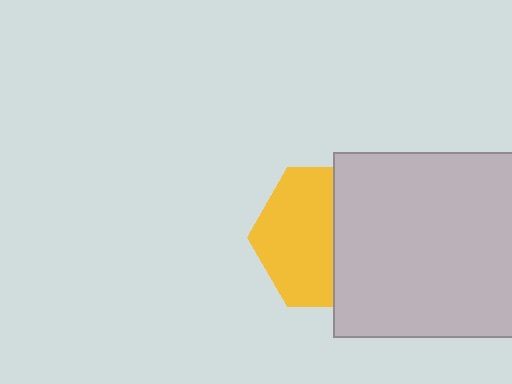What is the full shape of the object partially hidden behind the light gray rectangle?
The partially hidden object is a yellow hexagon.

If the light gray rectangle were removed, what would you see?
You would see the complete yellow hexagon.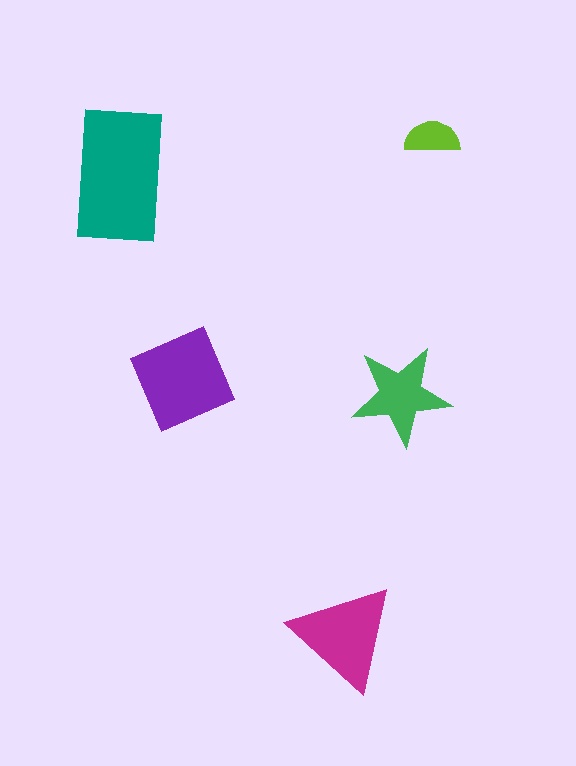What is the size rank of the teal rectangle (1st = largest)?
1st.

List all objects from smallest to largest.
The lime semicircle, the green star, the magenta triangle, the purple diamond, the teal rectangle.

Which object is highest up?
The lime semicircle is topmost.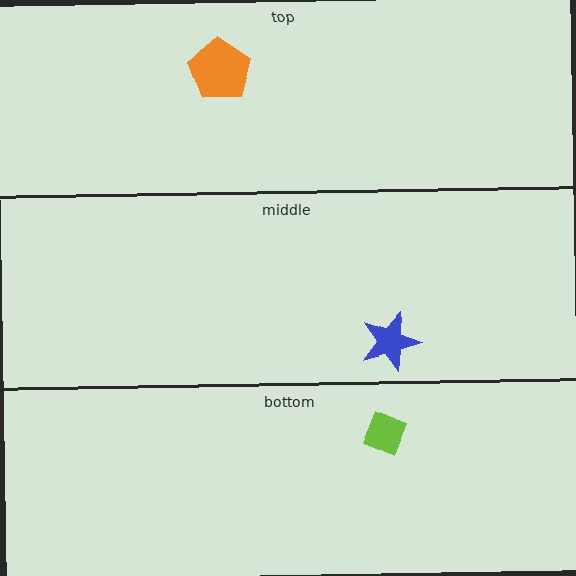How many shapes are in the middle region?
1.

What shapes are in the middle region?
The blue star.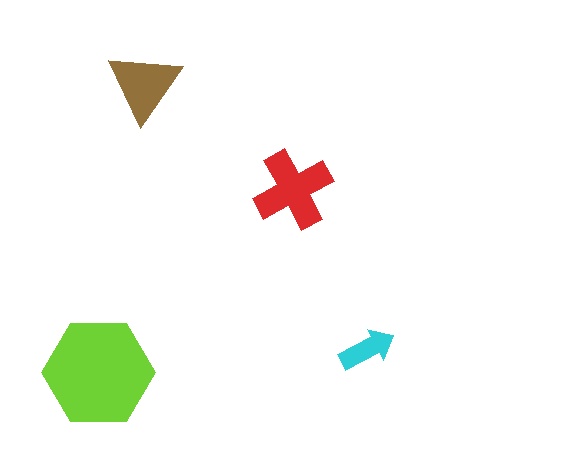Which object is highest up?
The brown triangle is topmost.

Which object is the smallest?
The cyan arrow.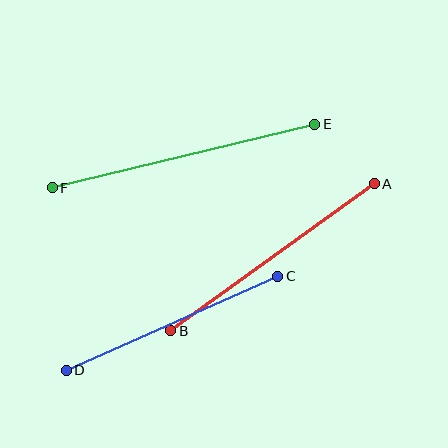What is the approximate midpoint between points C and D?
The midpoint is at approximately (172, 323) pixels.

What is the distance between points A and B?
The distance is approximately 251 pixels.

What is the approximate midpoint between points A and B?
The midpoint is at approximately (273, 257) pixels.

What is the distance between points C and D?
The distance is approximately 232 pixels.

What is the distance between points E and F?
The distance is approximately 270 pixels.